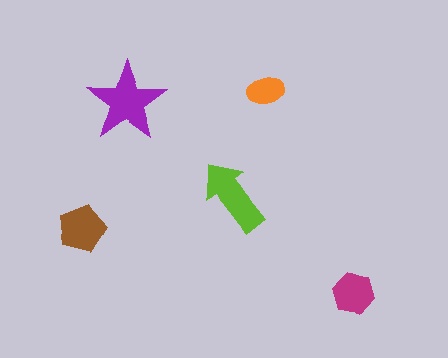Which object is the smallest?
The orange ellipse.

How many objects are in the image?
There are 5 objects in the image.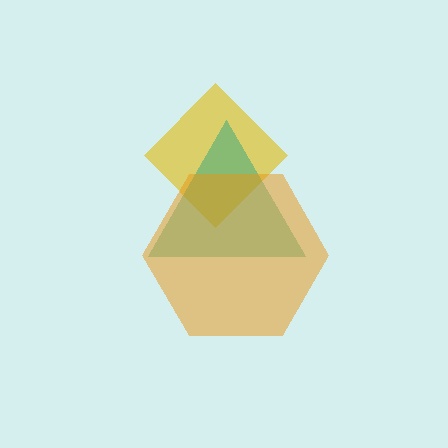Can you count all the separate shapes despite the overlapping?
Yes, there are 3 separate shapes.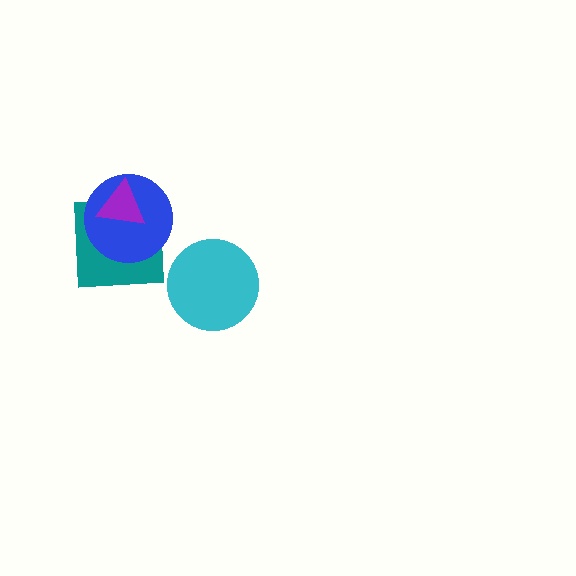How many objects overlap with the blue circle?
2 objects overlap with the blue circle.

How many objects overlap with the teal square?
2 objects overlap with the teal square.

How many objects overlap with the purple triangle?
2 objects overlap with the purple triangle.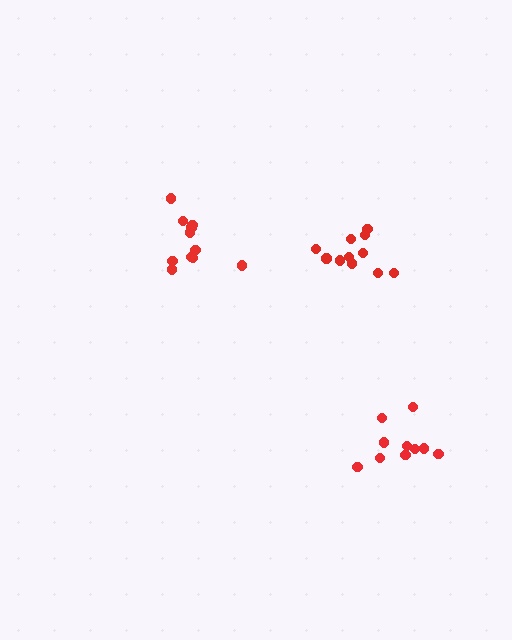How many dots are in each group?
Group 1: 11 dots, Group 2: 10 dots, Group 3: 11 dots (32 total).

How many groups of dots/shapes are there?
There are 3 groups.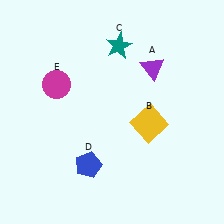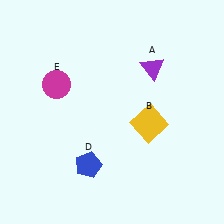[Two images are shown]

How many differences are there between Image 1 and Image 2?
There is 1 difference between the two images.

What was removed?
The teal star (C) was removed in Image 2.